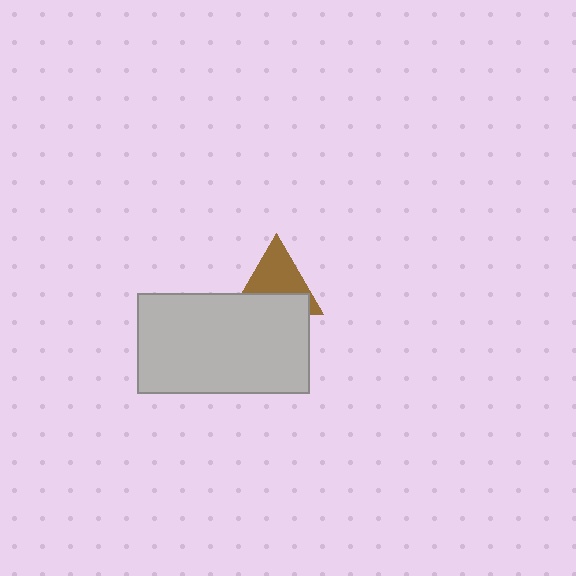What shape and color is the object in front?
The object in front is a light gray rectangle.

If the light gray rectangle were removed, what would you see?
You would see the complete brown triangle.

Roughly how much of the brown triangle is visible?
About half of it is visible (roughly 59%).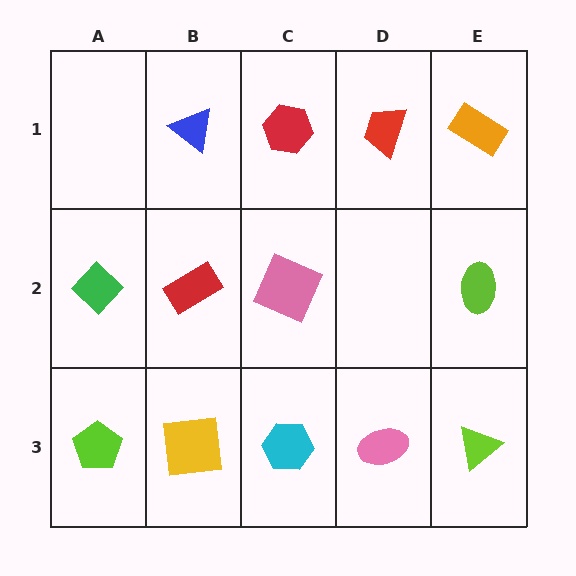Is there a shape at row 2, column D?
No, that cell is empty.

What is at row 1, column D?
A red trapezoid.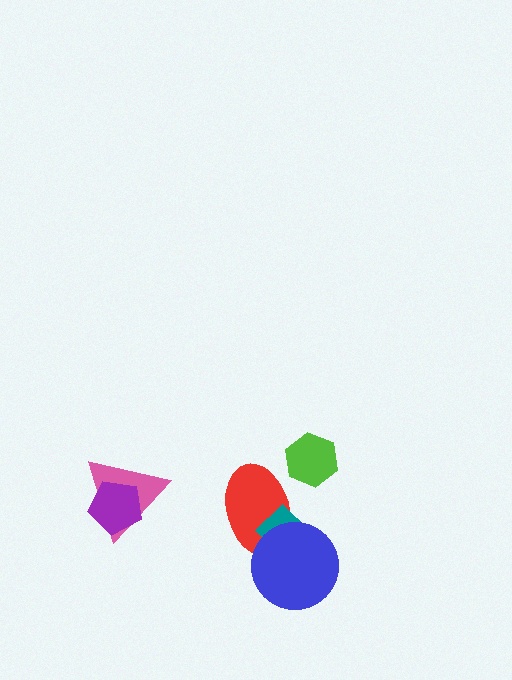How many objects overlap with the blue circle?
2 objects overlap with the blue circle.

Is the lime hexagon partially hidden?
No, no other shape covers it.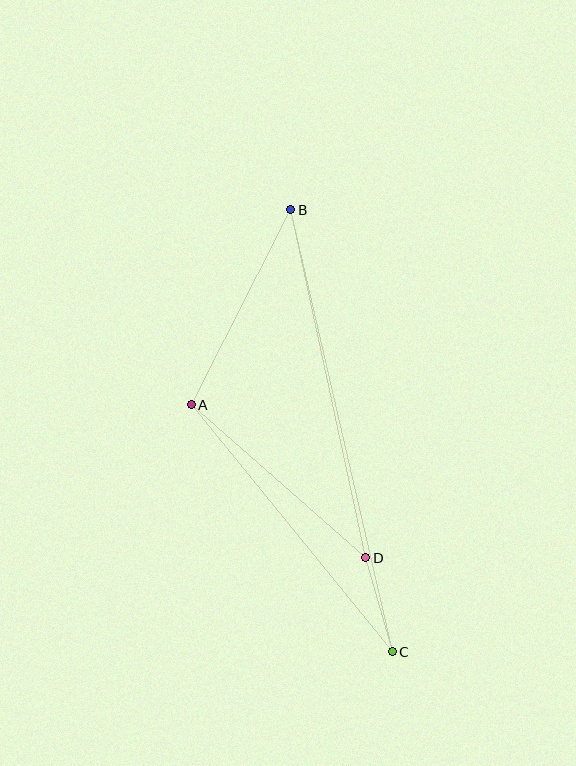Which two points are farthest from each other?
Points B and C are farthest from each other.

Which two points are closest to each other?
Points C and D are closest to each other.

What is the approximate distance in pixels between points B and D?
The distance between B and D is approximately 356 pixels.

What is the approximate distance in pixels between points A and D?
The distance between A and D is approximately 232 pixels.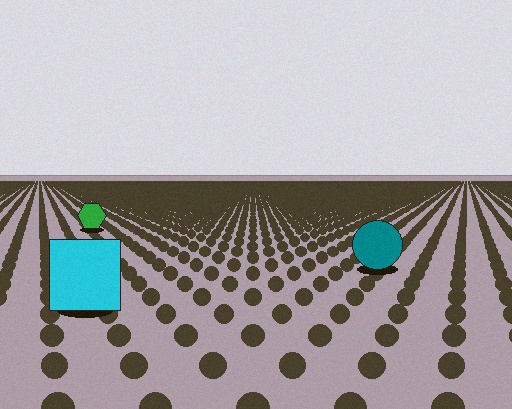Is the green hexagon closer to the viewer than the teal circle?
No. The teal circle is closer — you can tell from the texture gradient: the ground texture is coarser near it.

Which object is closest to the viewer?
The cyan square is closest. The texture marks near it are larger and more spread out.